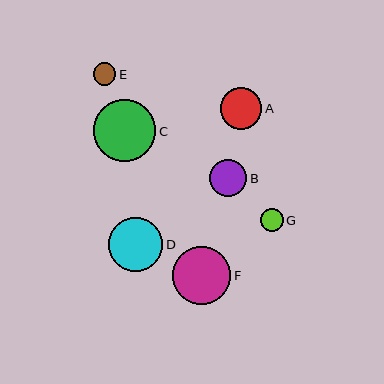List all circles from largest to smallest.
From largest to smallest: C, F, D, A, B, G, E.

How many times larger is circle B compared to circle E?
Circle B is approximately 1.7 times the size of circle E.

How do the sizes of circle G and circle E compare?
Circle G and circle E are approximately the same size.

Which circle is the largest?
Circle C is the largest with a size of approximately 63 pixels.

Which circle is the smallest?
Circle E is the smallest with a size of approximately 22 pixels.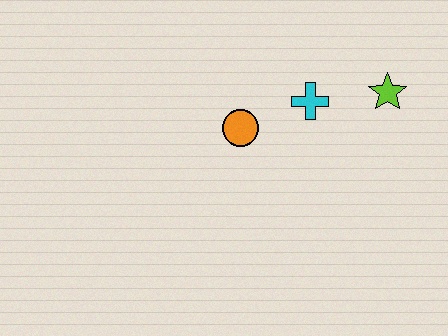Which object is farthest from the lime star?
The orange circle is farthest from the lime star.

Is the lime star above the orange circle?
Yes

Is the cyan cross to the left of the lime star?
Yes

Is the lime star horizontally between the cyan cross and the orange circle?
No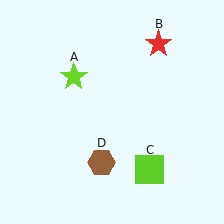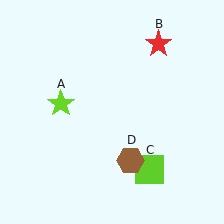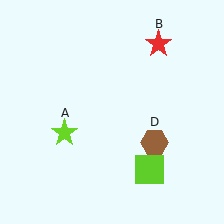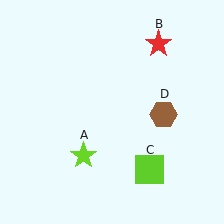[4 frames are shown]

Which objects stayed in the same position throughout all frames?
Red star (object B) and lime square (object C) remained stationary.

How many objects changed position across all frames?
2 objects changed position: lime star (object A), brown hexagon (object D).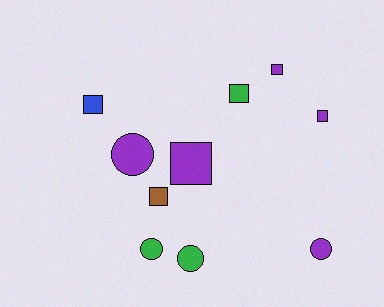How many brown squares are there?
There is 1 brown square.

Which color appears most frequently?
Purple, with 5 objects.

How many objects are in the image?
There are 10 objects.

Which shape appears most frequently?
Square, with 6 objects.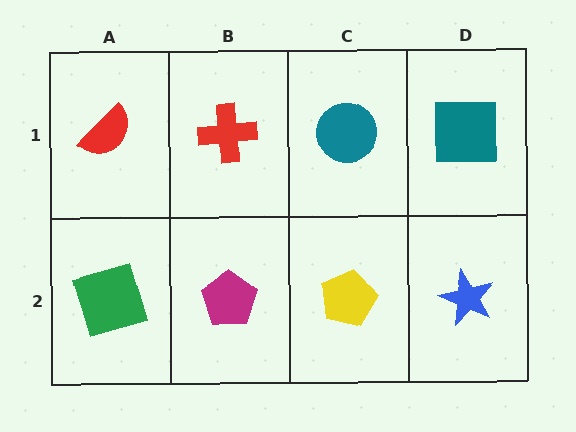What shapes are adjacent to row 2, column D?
A teal square (row 1, column D), a yellow pentagon (row 2, column C).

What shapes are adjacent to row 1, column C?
A yellow pentagon (row 2, column C), a red cross (row 1, column B), a teal square (row 1, column D).